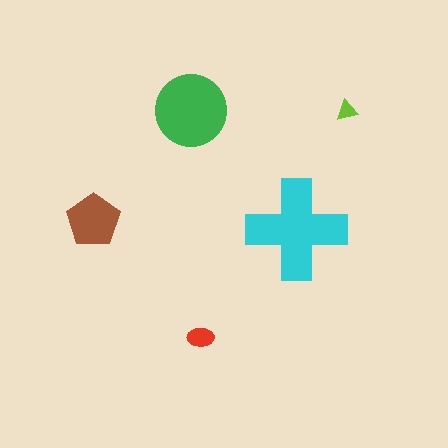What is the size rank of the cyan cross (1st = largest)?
1st.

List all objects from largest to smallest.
The cyan cross, the green circle, the brown pentagon, the red ellipse, the lime triangle.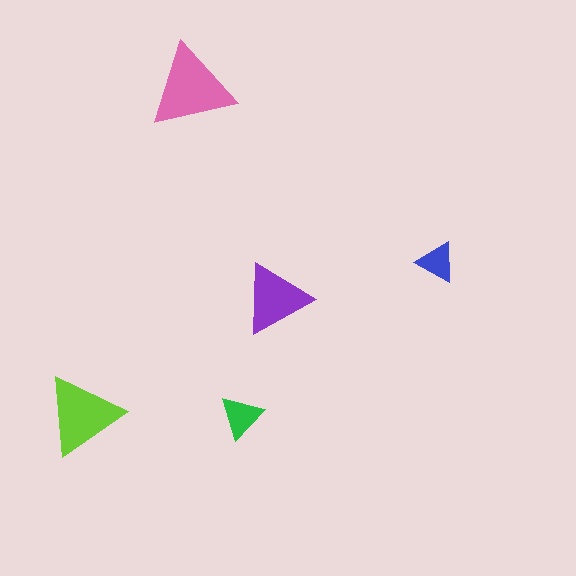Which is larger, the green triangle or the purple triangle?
The purple one.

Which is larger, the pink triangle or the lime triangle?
The pink one.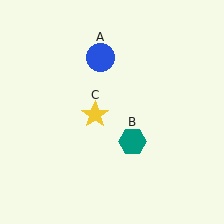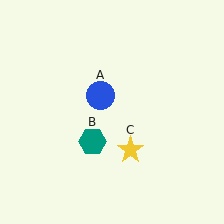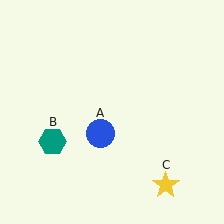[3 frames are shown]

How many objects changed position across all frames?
3 objects changed position: blue circle (object A), teal hexagon (object B), yellow star (object C).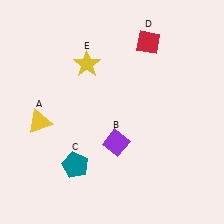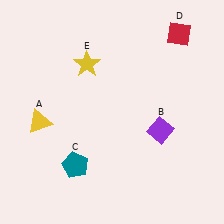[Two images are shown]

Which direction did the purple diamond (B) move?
The purple diamond (B) moved right.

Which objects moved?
The objects that moved are: the purple diamond (B), the red diamond (D).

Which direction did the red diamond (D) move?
The red diamond (D) moved right.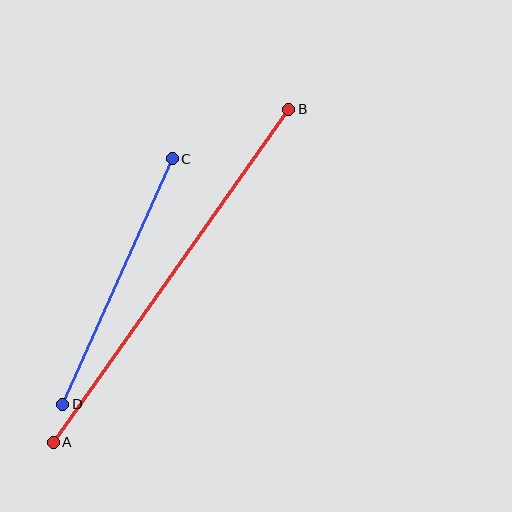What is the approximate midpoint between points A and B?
The midpoint is at approximately (171, 276) pixels.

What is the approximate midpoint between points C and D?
The midpoint is at approximately (117, 281) pixels.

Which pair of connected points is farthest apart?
Points A and B are farthest apart.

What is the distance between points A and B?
The distance is approximately 407 pixels.